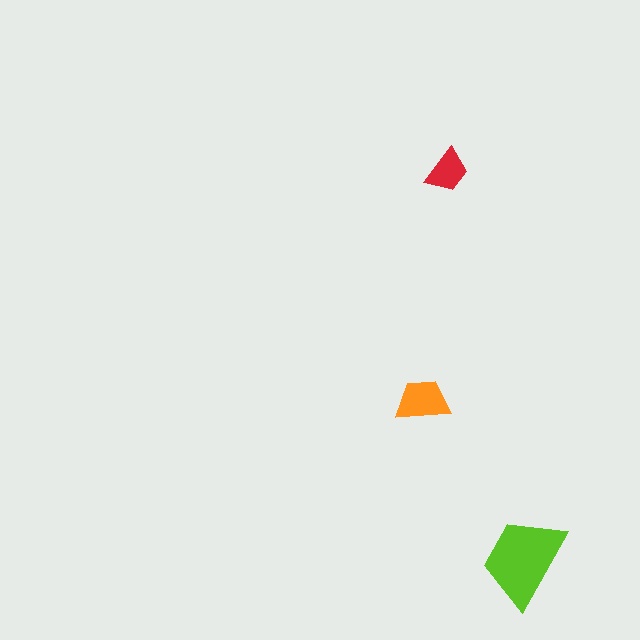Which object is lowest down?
The lime trapezoid is bottommost.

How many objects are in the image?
There are 3 objects in the image.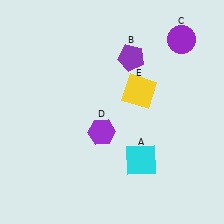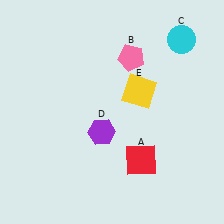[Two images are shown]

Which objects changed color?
A changed from cyan to red. B changed from purple to pink. C changed from purple to cyan.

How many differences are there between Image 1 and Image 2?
There are 3 differences between the two images.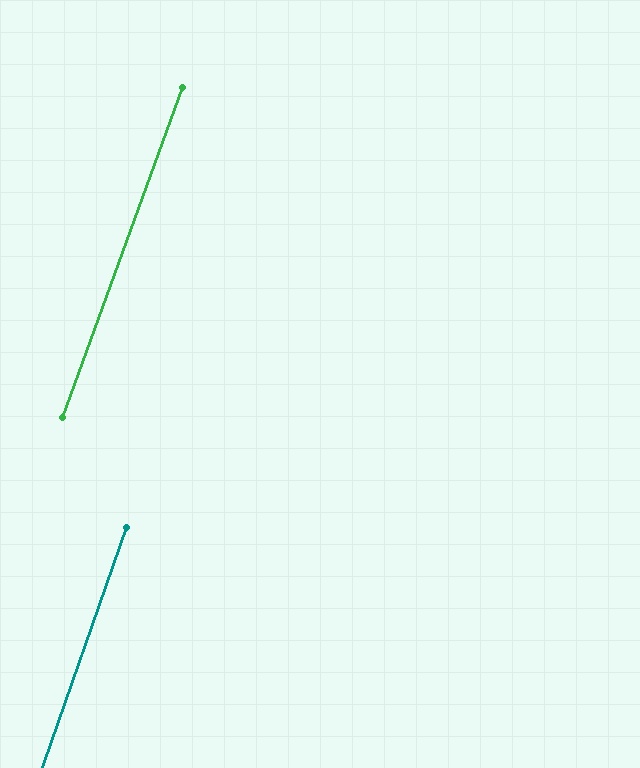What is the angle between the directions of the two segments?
Approximately 1 degree.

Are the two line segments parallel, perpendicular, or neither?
Parallel — their directions differ by only 0.5°.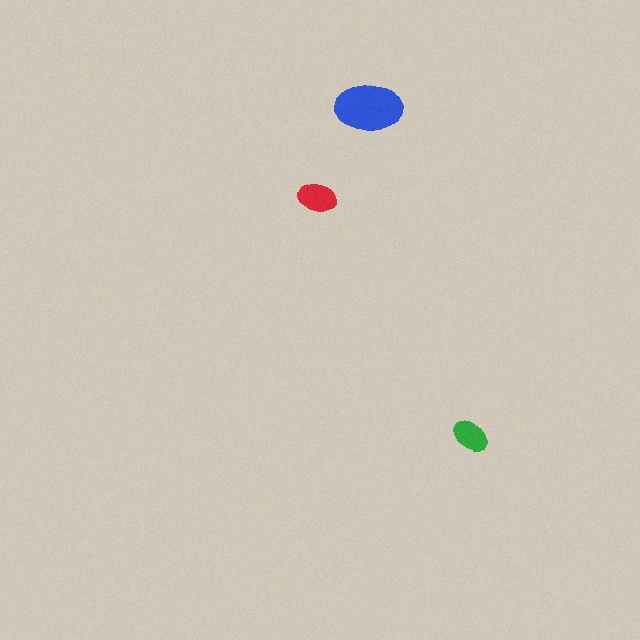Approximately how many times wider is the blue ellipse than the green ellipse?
About 2 times wider.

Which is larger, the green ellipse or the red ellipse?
The red one.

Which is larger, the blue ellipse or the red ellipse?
The blue one.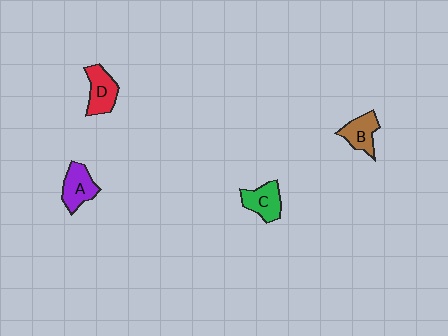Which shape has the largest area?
Shape A (purple).